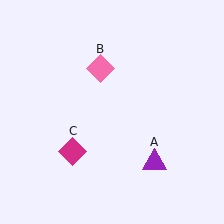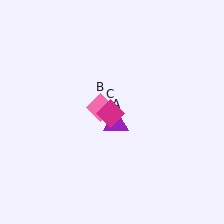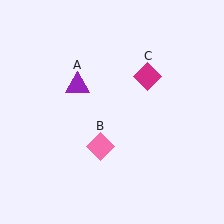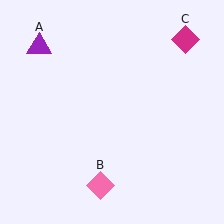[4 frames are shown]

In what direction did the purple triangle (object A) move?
The purple triangle (object A) moved up and to the left.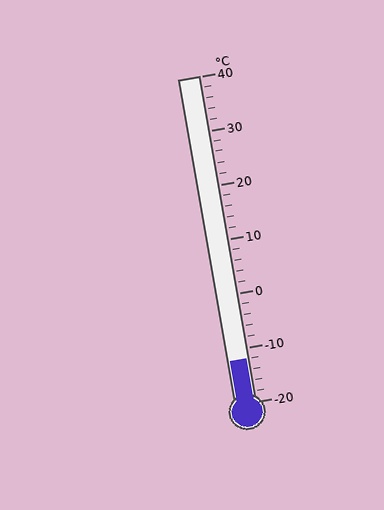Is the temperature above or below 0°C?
The temperature is below 0°C.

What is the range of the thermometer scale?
The thermometer scale ranges from -20°C to 40°C.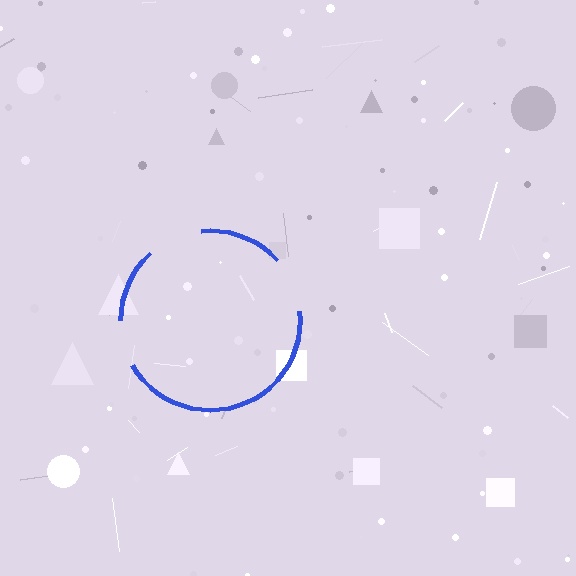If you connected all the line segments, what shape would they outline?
They would outline a circle.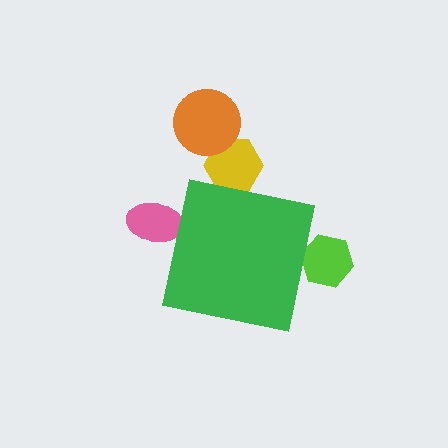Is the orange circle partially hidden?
No, the orange circle is fully visible.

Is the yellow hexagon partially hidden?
Yes, the yellow hexagon is partially hidden behind the green square.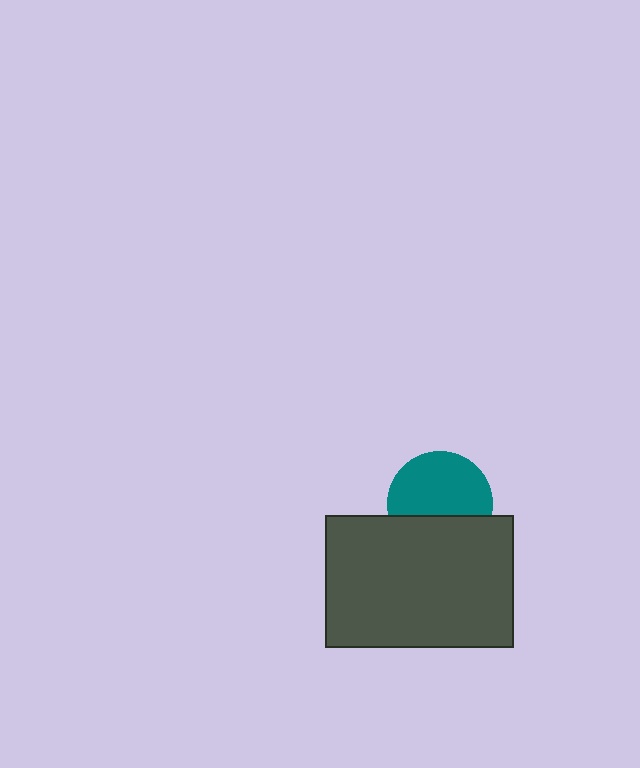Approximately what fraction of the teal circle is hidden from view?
Roughly 36% of the teal circle is hidden behind the dark gray rectangle.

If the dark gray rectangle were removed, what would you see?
You would see the complete teal circle.